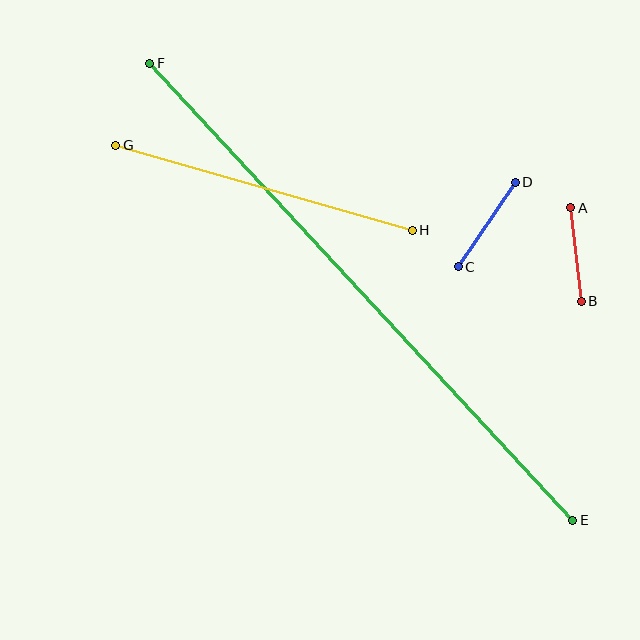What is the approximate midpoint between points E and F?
The midpoint is at approximately (361, 292) pixels.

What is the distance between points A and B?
The distance is approximately 94 pixels.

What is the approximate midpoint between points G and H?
The midpoint is at approximately (264, 188) pixels.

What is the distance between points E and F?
The distance is approximately 623 pixels.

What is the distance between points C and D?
The distance is approximately 102 pixels.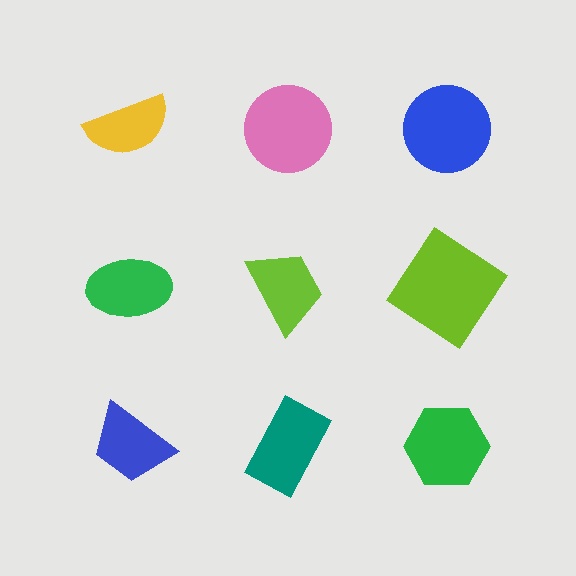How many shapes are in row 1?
3 shapes.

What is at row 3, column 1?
A blue trapezoid.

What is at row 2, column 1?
A green ellipse.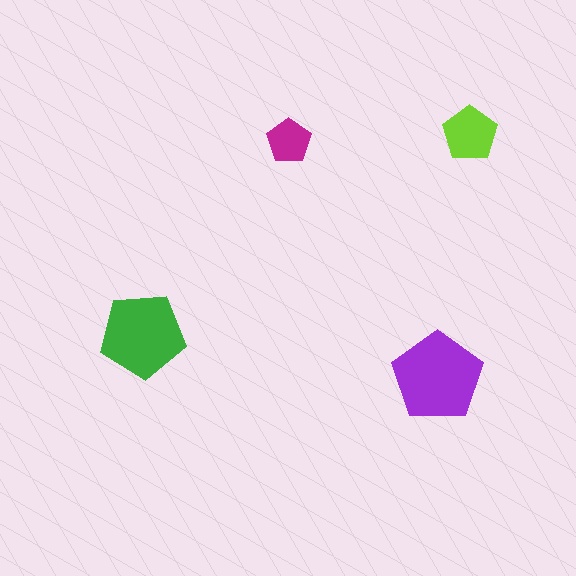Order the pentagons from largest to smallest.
the purple one, the green one, the lime one, the magenta one.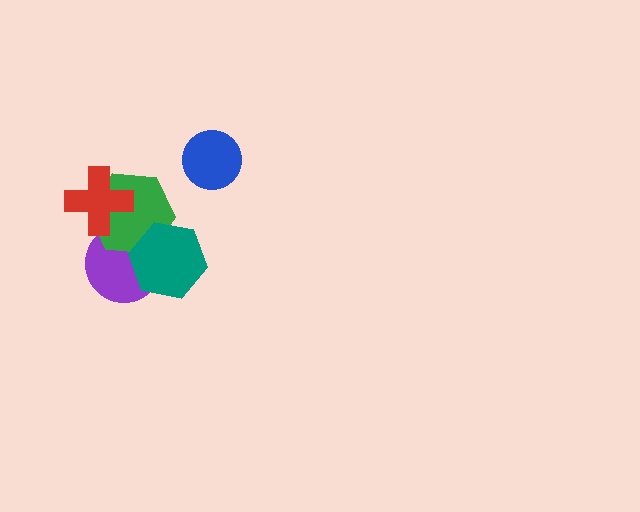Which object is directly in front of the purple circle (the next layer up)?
The green hexagon is directly in front of the purple circle.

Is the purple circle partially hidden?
Yes, it is partially covered by another shape.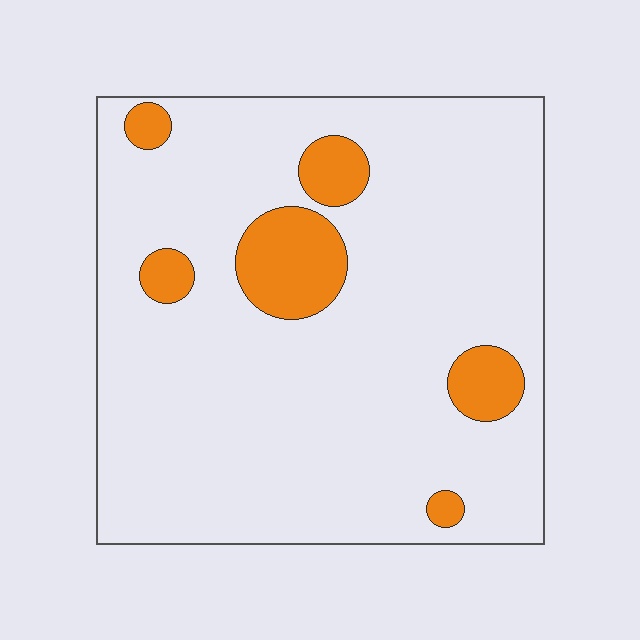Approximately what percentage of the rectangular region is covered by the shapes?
Approximately 10%.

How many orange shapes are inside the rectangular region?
6.